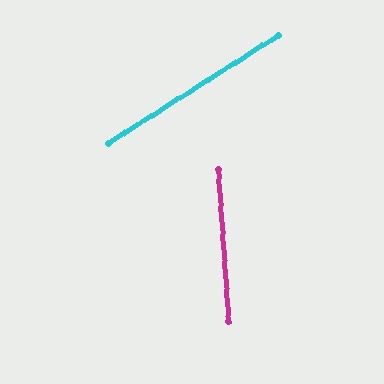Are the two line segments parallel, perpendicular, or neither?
Neither parallel nor perpendicular — they differ by about 62°.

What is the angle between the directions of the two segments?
Approximately 62 degrees.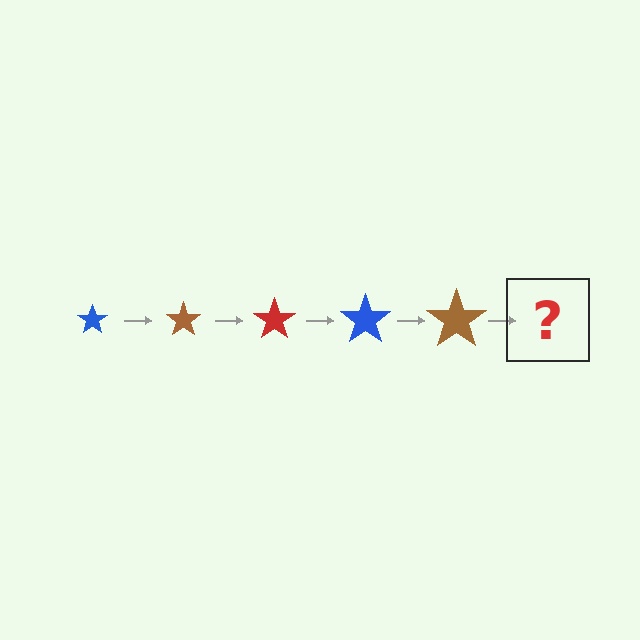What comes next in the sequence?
The next element should be a red star, larger than the previous one.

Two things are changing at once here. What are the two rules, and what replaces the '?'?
The two rules are that the star grows larger each step and the color cycles through blue, brown, and red. The '?' should be a red star, larger than the previous one.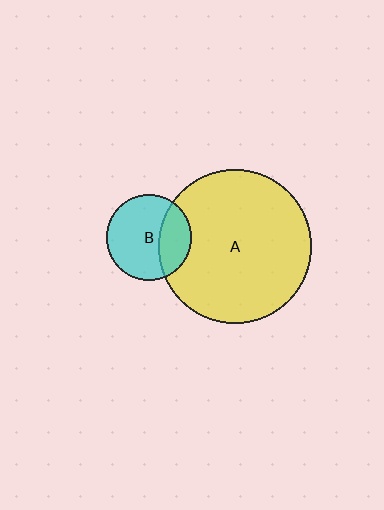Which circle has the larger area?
Circle A (yellow).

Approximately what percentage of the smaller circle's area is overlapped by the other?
Approximately 30%.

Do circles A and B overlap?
Yes.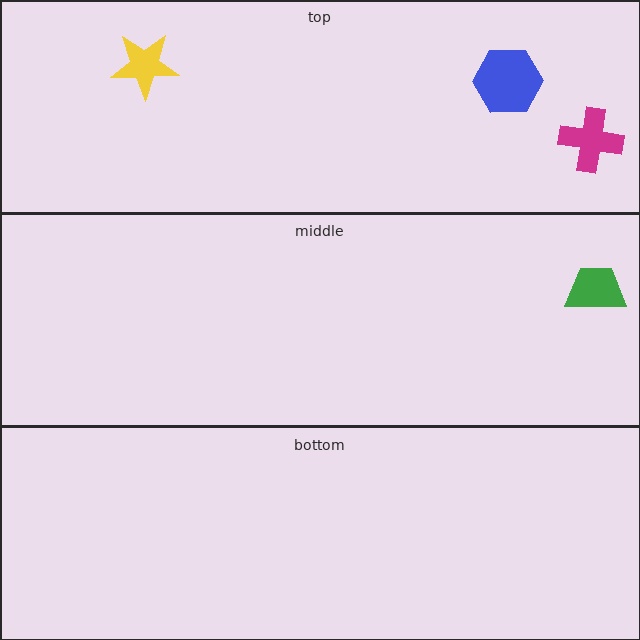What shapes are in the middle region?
The green trapezoid.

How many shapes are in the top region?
3.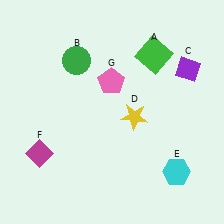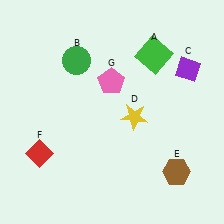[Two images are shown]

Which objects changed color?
E changed from cyan to brown. F changed from magenta to red.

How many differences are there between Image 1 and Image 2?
There are 2 differences between the two images.